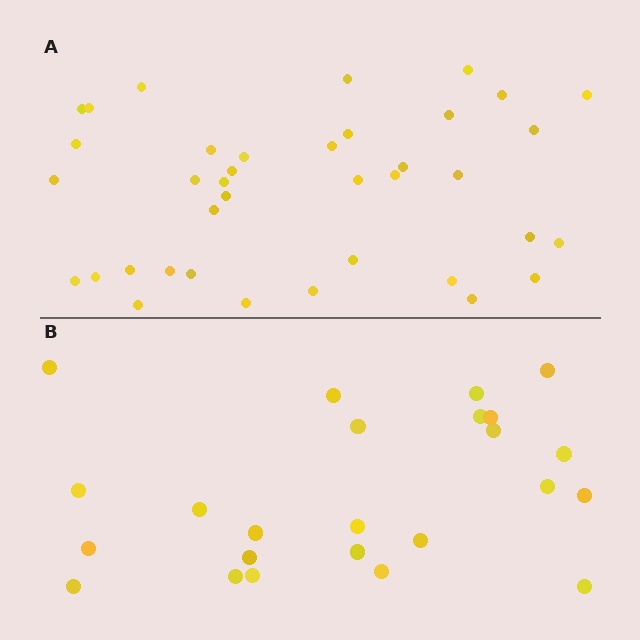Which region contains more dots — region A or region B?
Region A (the top region) has more dots.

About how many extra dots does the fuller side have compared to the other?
Region A has approximately 15 more dots than region B.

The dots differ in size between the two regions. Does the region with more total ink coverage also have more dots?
No. Region B has more total ink coverage because its dots are larger, but region A actually contains more individual dots. Total area can be misleading — the number of items is what matters here.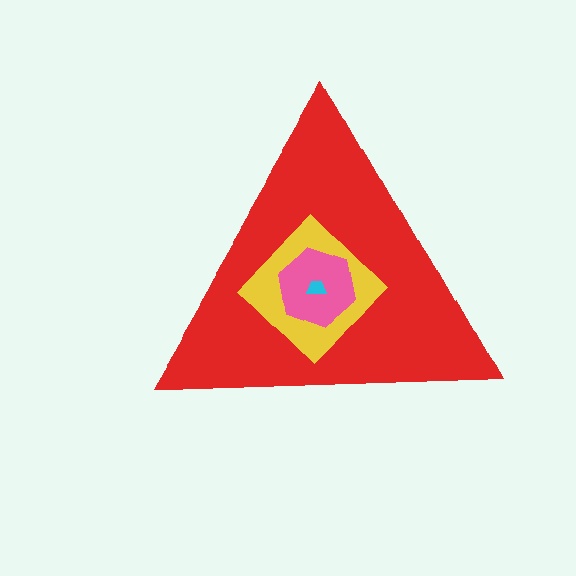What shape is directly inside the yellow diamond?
The pink hexagon.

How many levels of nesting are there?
4.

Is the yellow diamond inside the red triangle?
Yes.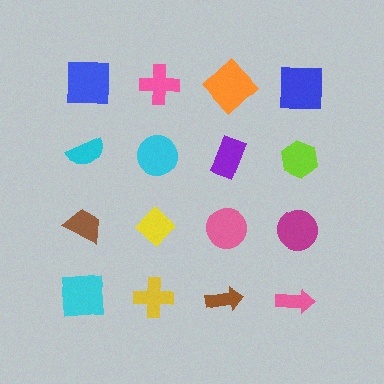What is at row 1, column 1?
A blue square.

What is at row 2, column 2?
A cyan circle.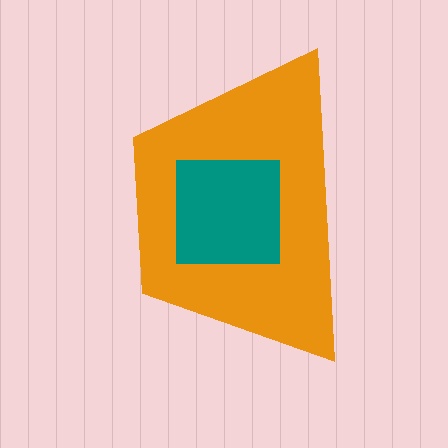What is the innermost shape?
The teal square.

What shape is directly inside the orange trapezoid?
The teal square.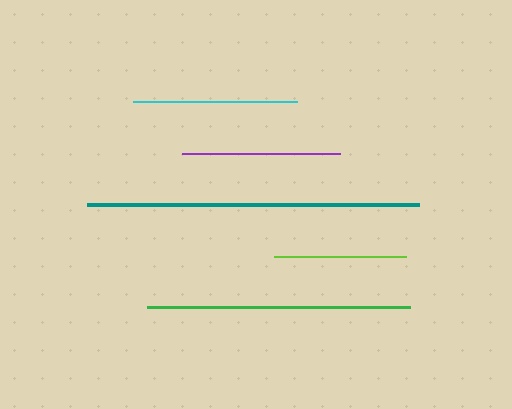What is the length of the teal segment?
The teal segment is approximately 332 pixels long.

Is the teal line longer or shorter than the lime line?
The teal line is longer than the lime line.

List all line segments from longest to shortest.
From longest to shortest: teal, green, cyan, purple, lime.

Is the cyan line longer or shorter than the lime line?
The cyan line is longer than the lime line.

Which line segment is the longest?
The teal line is the longest at approximately 332 pixels.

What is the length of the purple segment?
The purple segment is approximately 158 pixels long.